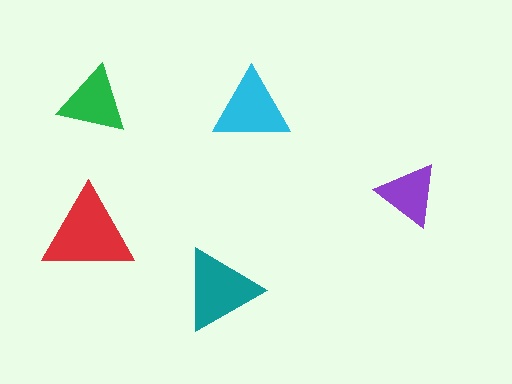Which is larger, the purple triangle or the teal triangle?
The teal one.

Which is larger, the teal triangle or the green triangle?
The teal one.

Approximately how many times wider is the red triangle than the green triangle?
About 1.5 times wider.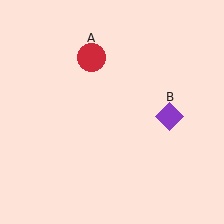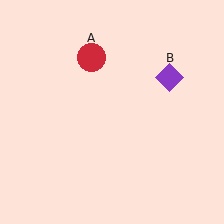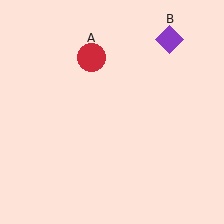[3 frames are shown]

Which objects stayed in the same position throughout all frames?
Red circle (object A) remained stationary.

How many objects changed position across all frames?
1 object changed position: purple diamond (object B).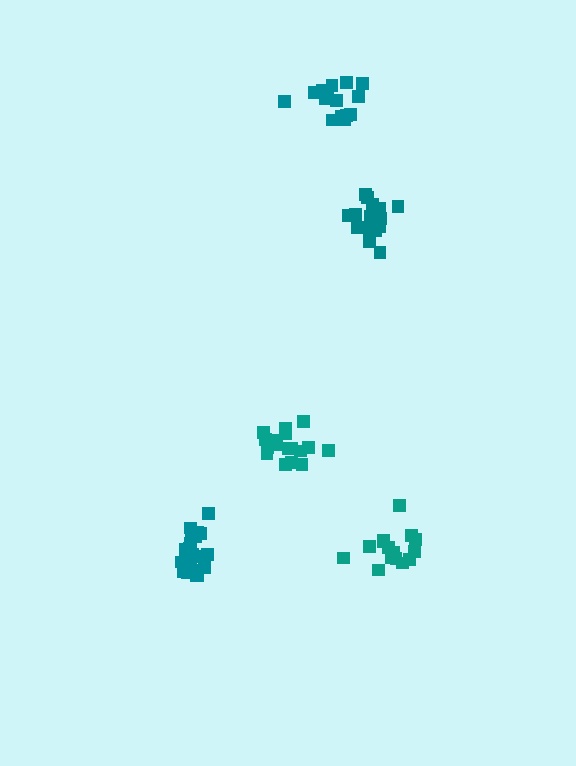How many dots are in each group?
Group 1: 21 dots, Group 2: 17 dots, Group 3: 18 dots, Group 4: 15 dots, Group 5: 16 dots (87 total).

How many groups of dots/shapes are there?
There are 5 groups.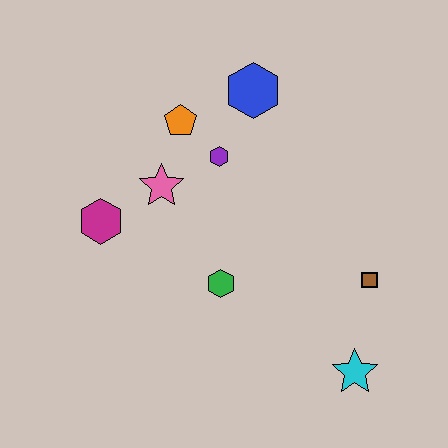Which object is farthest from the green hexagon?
The blue hexagon is farthest from the green hexagon.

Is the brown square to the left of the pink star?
No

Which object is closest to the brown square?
The cyan star is closest to the brown square.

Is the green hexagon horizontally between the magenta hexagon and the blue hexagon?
Yes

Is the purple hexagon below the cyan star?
No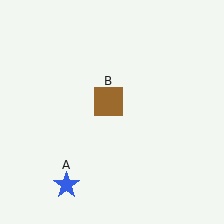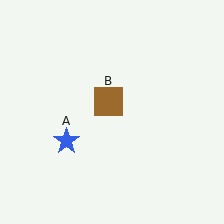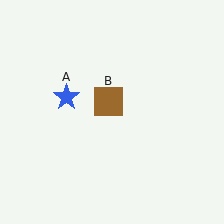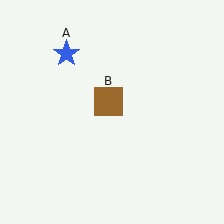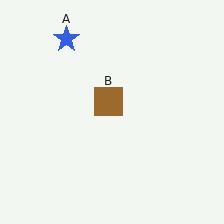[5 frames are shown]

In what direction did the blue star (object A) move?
The blue star (object A) moved up.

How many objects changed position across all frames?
1 object changed position: blue star (object A).